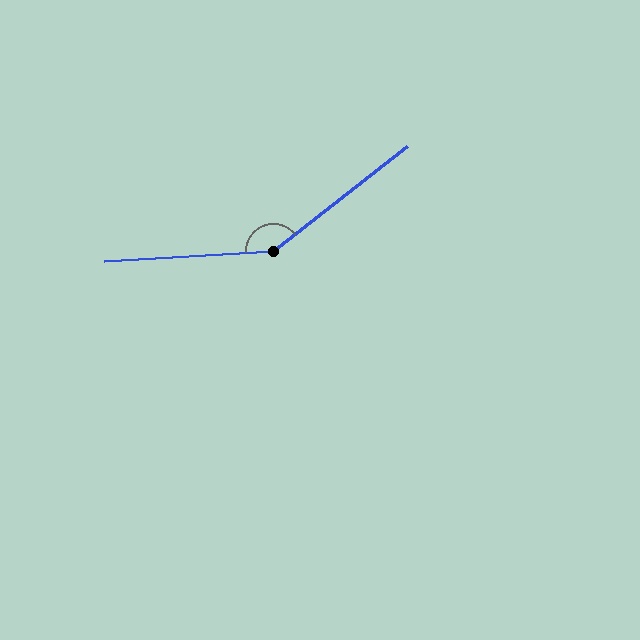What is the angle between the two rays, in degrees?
Approximately 145 degrees.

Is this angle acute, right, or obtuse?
It is obtuse.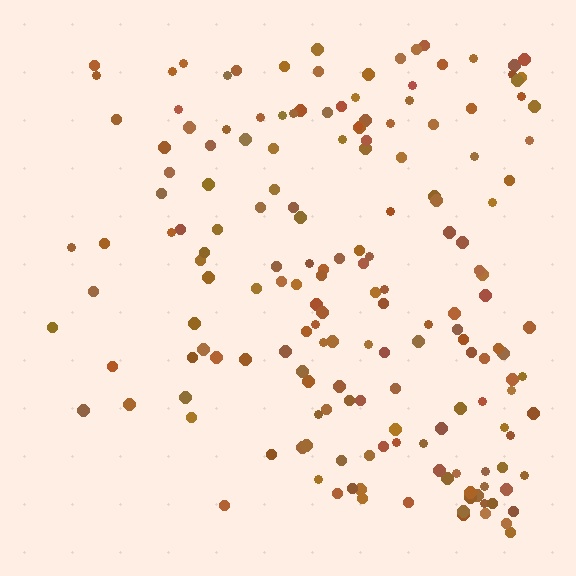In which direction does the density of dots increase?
From left to right, with the right side densest.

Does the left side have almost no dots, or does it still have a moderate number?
Still a moderate number, just noticeably fewer than the right.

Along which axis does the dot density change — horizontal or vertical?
Horizontal.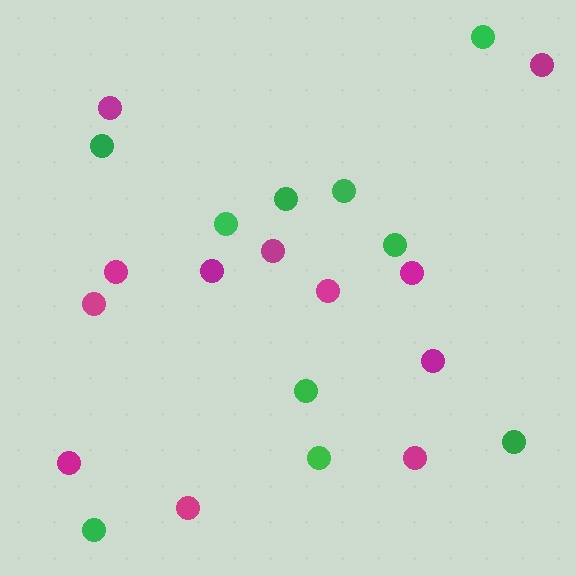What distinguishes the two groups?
There are 2 groups: one group of magenta circles (12) and one group of green circles (10).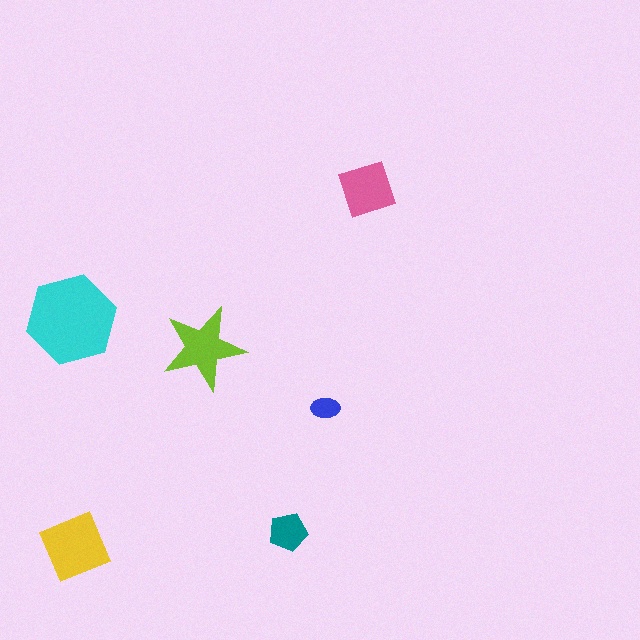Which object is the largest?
The cyan hexagon.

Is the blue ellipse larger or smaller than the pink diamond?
Smaller.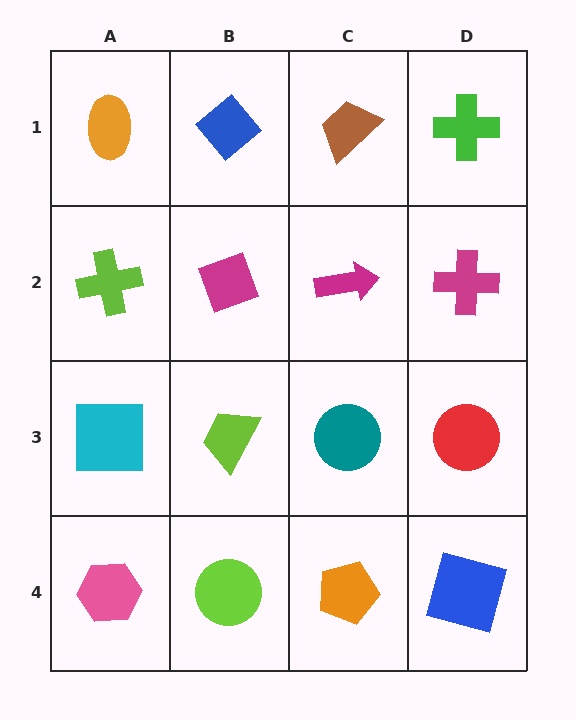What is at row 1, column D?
A green cross.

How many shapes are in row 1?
4 shapes.